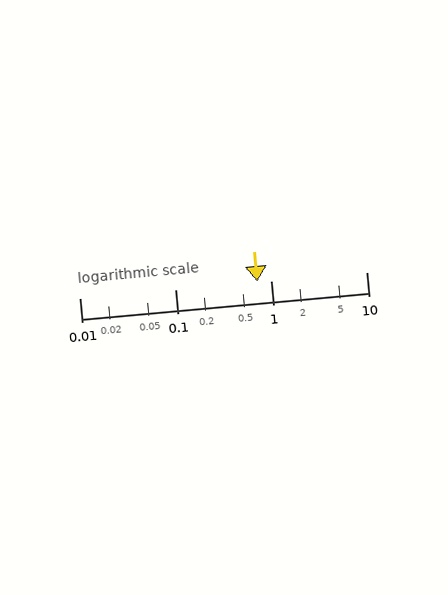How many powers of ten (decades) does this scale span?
The scale spans 3 decades, from 0.01 to 10.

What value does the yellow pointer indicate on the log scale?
The pointer indicates approximately 0.73.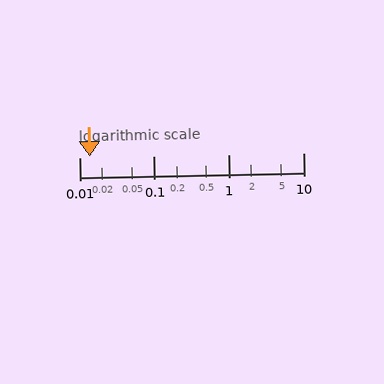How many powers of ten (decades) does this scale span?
The scale spans 3 decades, from 0.01 to 10.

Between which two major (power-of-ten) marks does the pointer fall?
The pointer is between 0.01 and 0.1.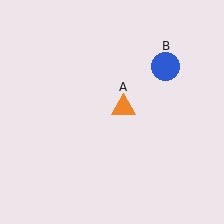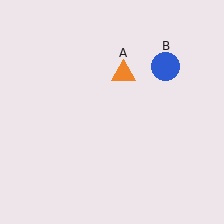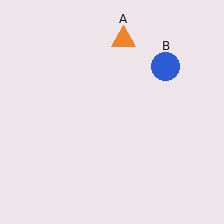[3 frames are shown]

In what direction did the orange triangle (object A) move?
The orange triangle (object A) moved up.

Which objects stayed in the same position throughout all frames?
Blue circle (object B) remained stationary.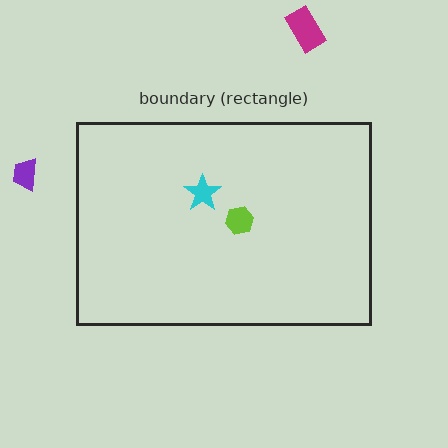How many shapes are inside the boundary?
2 inside, 2 outside.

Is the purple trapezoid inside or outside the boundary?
Outside.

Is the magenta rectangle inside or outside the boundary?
Outside.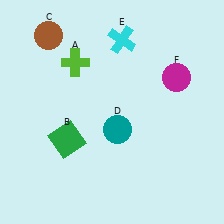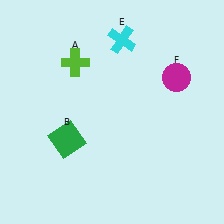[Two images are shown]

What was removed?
The brown circle (C), the teal circle (D) were removed in Image 2.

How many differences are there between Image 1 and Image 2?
There are 2 differences between the two images.